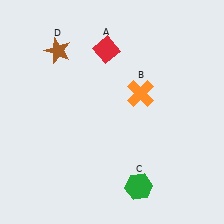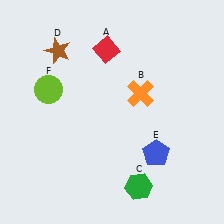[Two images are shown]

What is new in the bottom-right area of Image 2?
A blue pentagon (E) was added in the bottom-right area of Image 2.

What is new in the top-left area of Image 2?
A lime circle (F) was added in the top-left area of Image 2.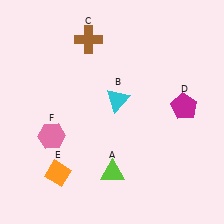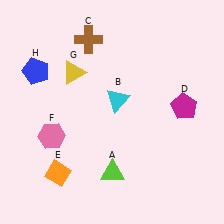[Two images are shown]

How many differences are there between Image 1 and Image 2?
There are 2 differences between the two images.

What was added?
A yellow triangle (G), a blue pentagon (H) were added in Image 2.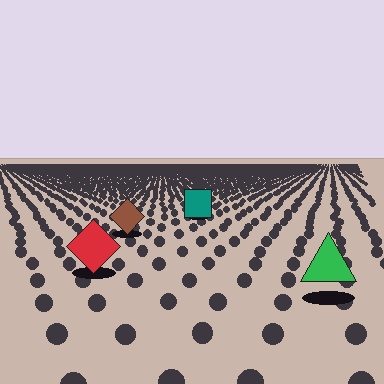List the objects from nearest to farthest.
From nearest to farthest: the green triangle, the red diamond, the brown diamond, the teal square.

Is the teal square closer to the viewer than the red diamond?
No. The red diamond is closer — you can tell from the texture gradient: the ground texture is coarser near it.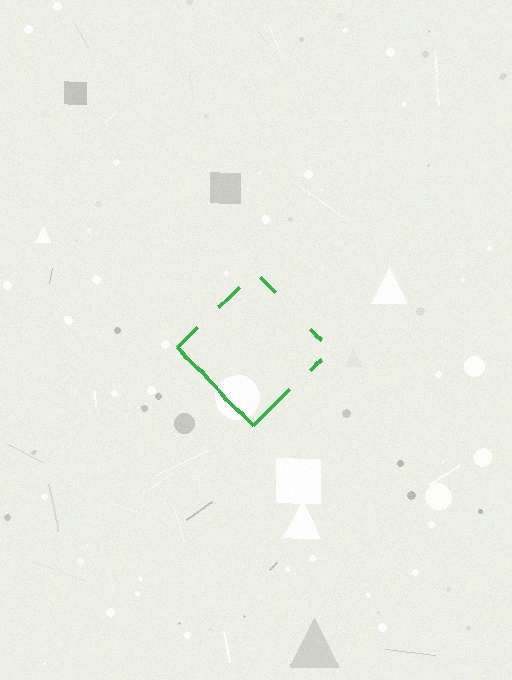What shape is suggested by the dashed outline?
The dashed outline suggests a diamond.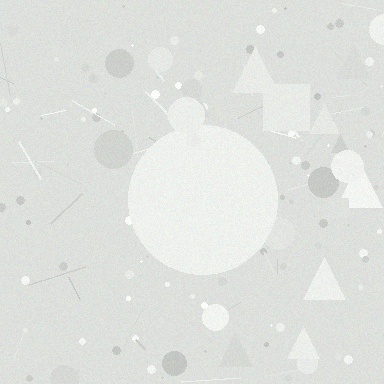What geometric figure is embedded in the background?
A circle is embedded in the background.